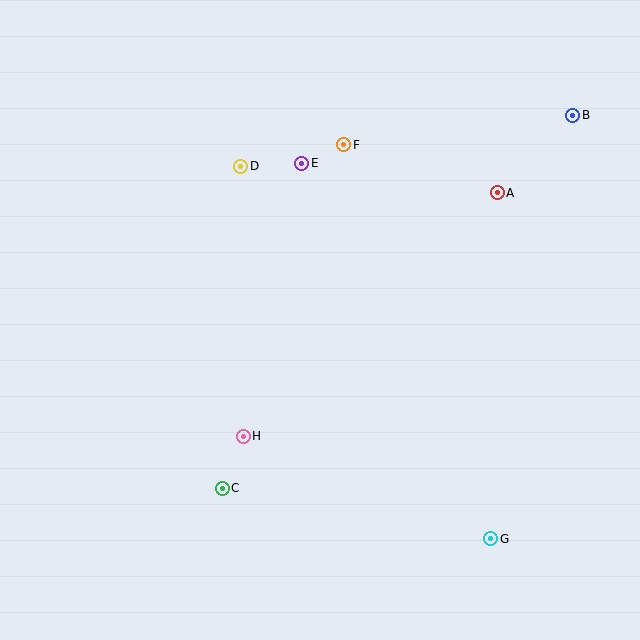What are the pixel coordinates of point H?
Point H is at (243, 436).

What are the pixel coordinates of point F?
Point F is at (344, 145).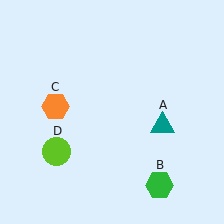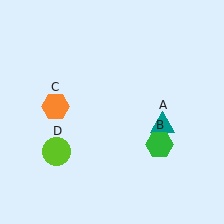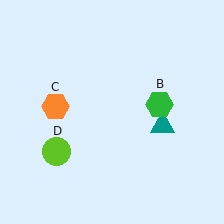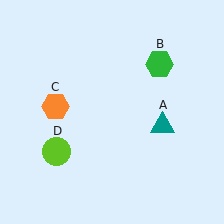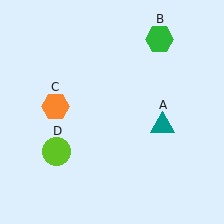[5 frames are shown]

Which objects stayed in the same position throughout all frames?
Teal triangle (object A) and orange hexagon (object C) and lime circle (object D) remained stationary.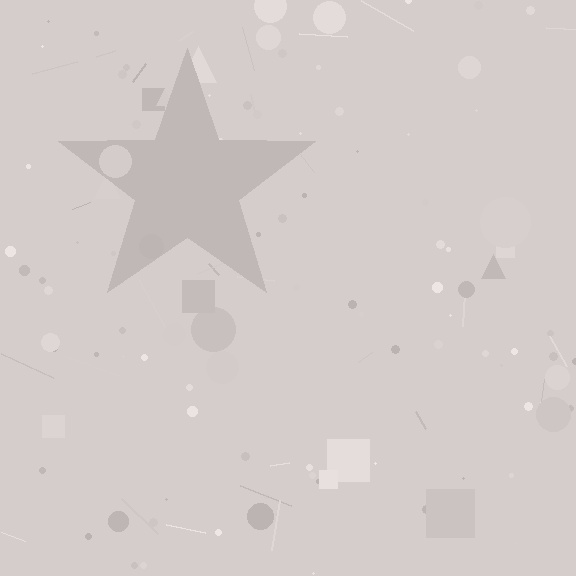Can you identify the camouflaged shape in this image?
The camouflaged shape is a star.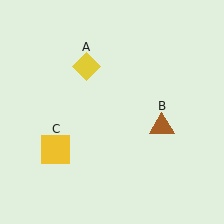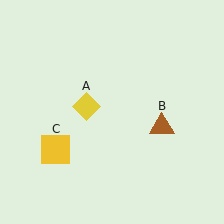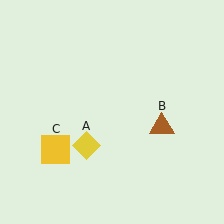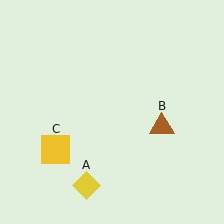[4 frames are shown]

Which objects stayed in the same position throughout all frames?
Brown triangle (object B) and yellow square (object C) remained stationary.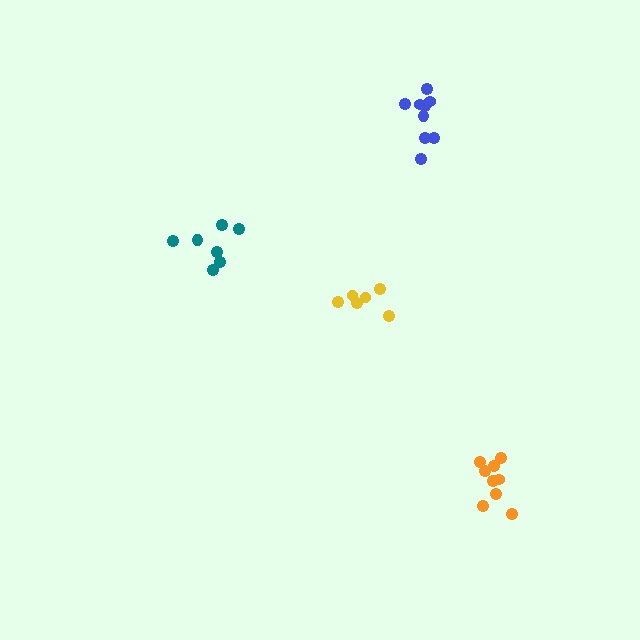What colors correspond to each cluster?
The clusters are colored: teal, yellow, orange, blue.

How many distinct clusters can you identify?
There are 4 distinct clusters.